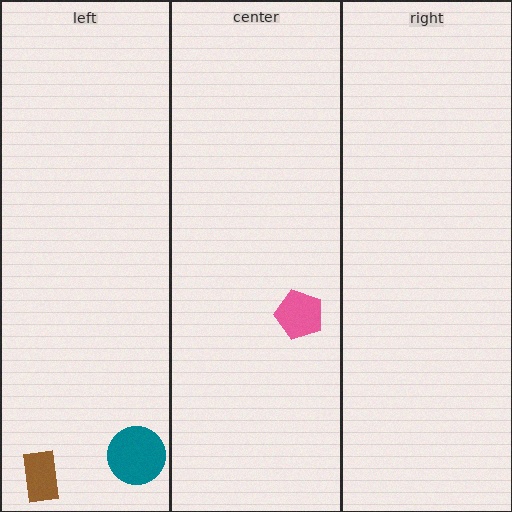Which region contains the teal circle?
The left region.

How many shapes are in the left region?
2.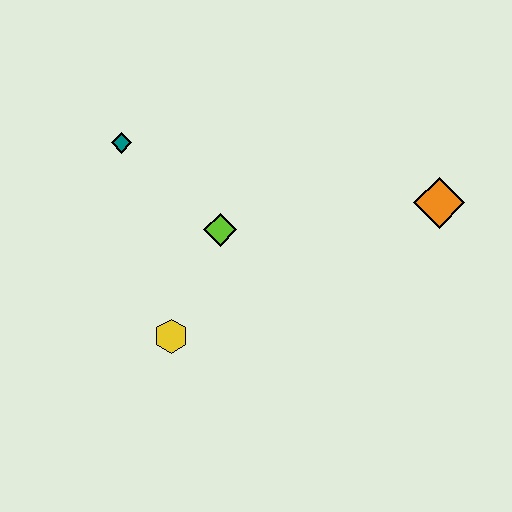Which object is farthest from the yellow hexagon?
The orange diamond is farthest from the yellow hexagon.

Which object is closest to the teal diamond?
The lime diamond is closest to the teal diamond.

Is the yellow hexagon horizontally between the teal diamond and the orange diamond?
Yes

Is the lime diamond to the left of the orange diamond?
Yes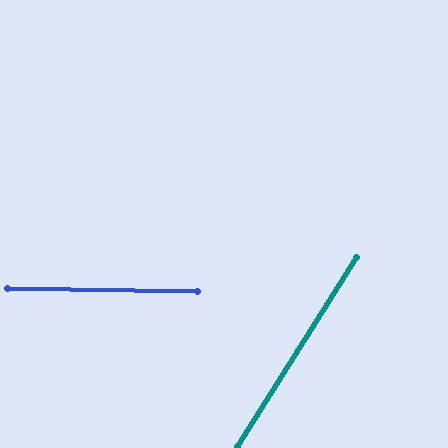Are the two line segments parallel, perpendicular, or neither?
Neither parallel nor perpendicular — they differ by about 59°.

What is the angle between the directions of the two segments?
Approximately 59 degrees.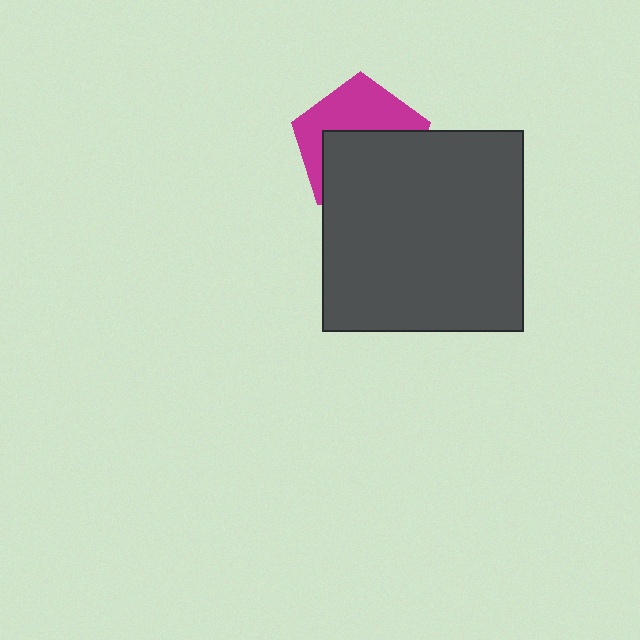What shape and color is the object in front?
The object in front is a dark gray square.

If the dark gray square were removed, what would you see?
You would see the complete magenta pentagon.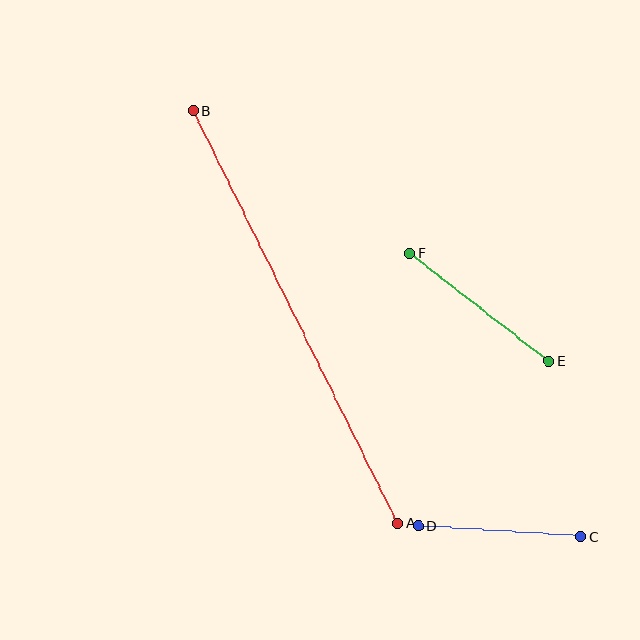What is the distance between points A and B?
The distance is approximately 461 pixels.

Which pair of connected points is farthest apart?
Points A and B are farthest apart.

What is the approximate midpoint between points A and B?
The midpoint is at approximately (296, 317) pixels.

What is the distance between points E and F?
The distance is approximately 175 pixels.